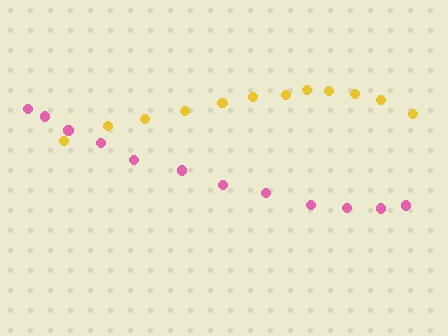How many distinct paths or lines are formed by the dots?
There are 2 distinct paths.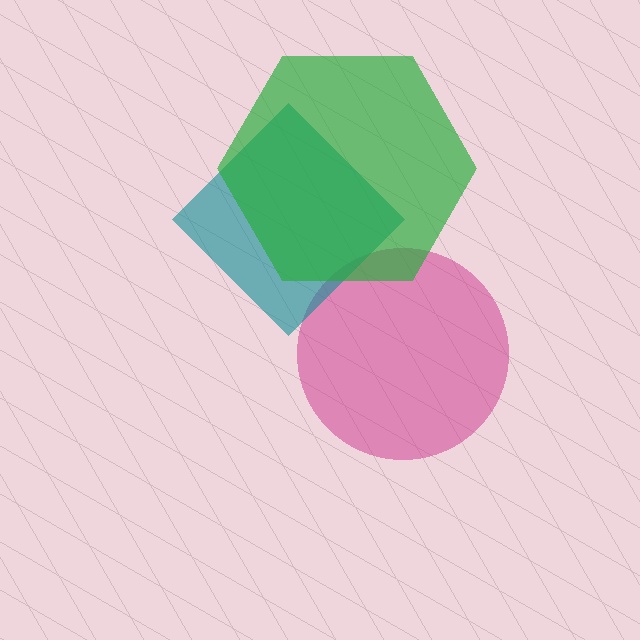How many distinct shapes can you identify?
There are 3 distinct shapes: a magenta circle, a teal diamond, a green hexagon.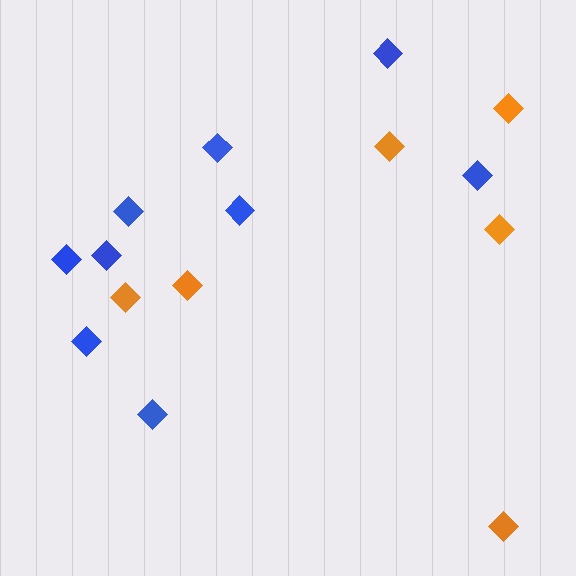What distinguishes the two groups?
There are 2 groups: one group of orange diamonds (6) and one group of blue diamonds (9).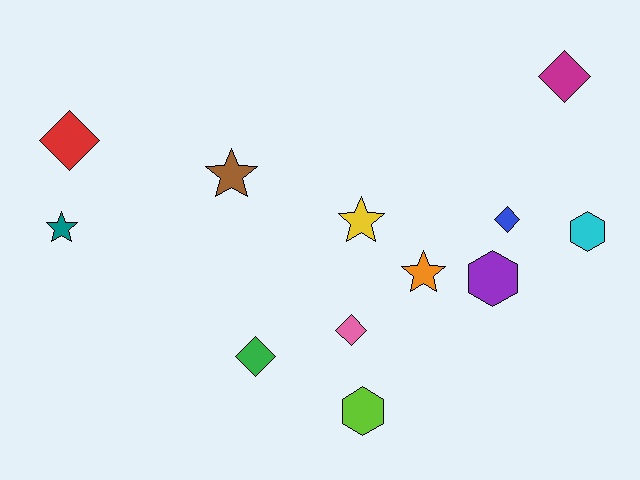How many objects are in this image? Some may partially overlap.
There are 12 objects.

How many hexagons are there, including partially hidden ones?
There are 3 hexagons.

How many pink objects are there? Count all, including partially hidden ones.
There is 1 pink object.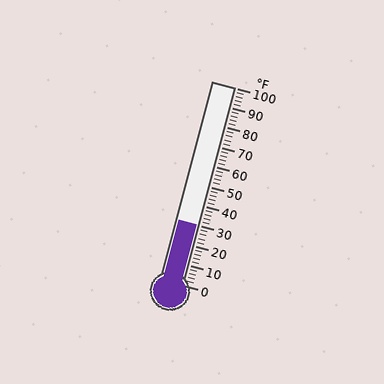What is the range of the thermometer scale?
The thermometer scale ranges from 0°F to 100°F.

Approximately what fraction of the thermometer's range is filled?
The thermometer is filled to approximately 30% of its range.